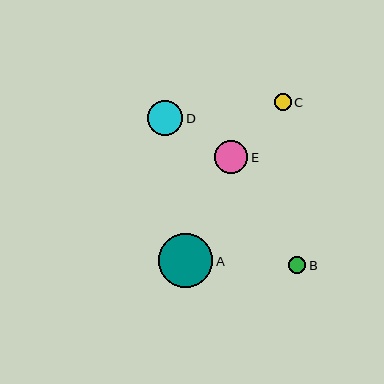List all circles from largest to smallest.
From largest to smallest: A, D, E, B, C.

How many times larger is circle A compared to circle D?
Circle A is approximately 1.5 times the size of circle D.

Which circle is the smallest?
Circle C is the smallest with a size of approximately 17 pixels.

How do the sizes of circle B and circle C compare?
Circle B and circle C are approximately the same size.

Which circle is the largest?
Circle A is the largest with a size of approximately 55 pixels.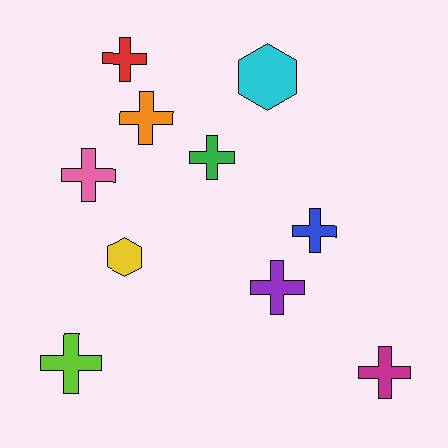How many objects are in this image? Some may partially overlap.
There are 10 objects.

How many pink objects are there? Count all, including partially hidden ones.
There is 1 pink object.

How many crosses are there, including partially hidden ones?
There are 8 crosses.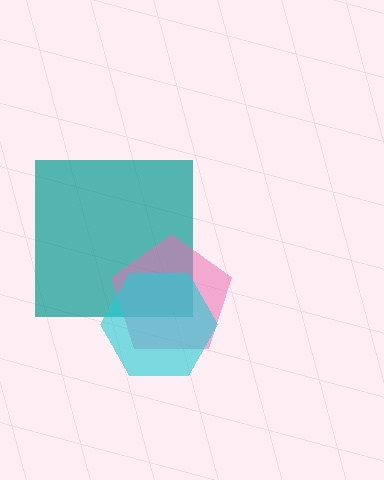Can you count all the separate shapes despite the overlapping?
Yes, there are 3 separate shapes.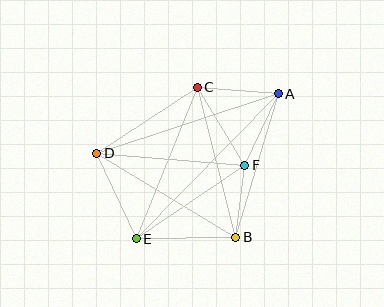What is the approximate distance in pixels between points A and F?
The distance between A and F is approximately 79 pixels.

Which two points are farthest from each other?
Points A and E are farthest from each other.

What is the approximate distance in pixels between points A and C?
The distance between A and C is approximately 81 pixels.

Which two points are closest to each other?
Points B and F are closest to each other.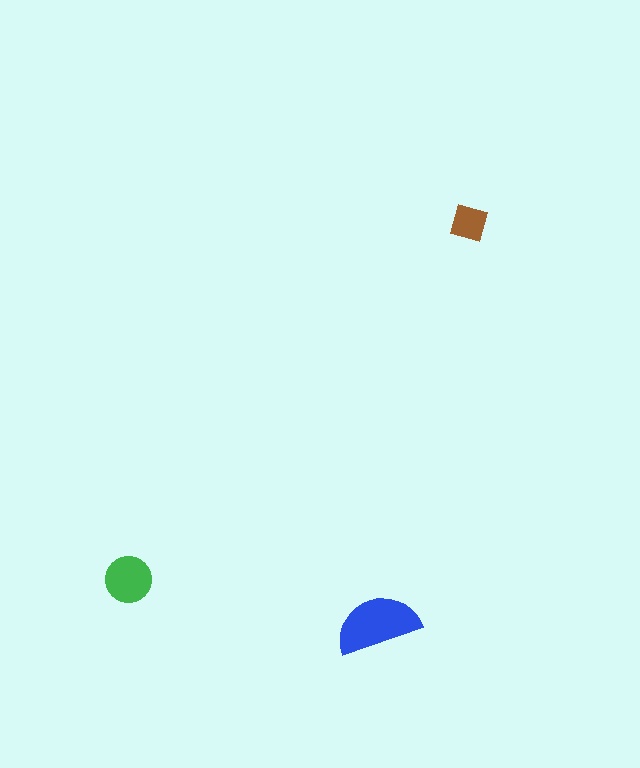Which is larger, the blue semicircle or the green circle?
The blue semicircle.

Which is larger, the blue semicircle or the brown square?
The blue semicircle.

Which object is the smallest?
The brown square.